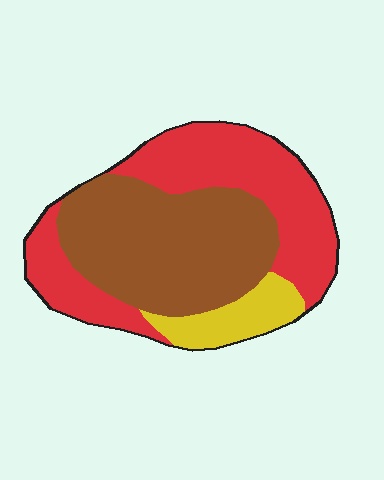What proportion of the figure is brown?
Brown covers about 45% of the figure.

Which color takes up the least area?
Yellow, at roughly 10%.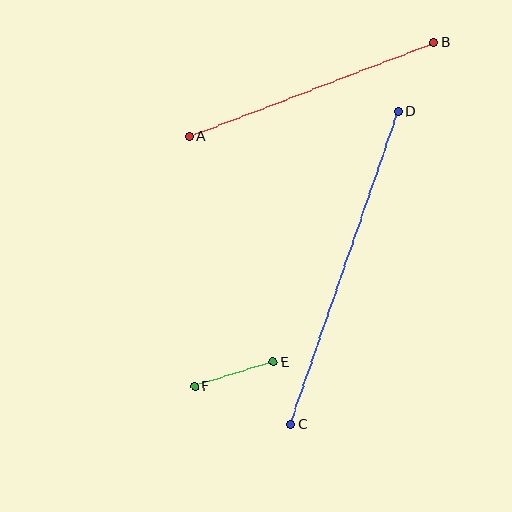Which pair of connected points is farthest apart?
Points C and D are farthest apart.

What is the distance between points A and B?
The distance is approximately 262 pixels.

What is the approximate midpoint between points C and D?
The midpoint is at approximately (345, 268) pixels.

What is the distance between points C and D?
The distance is approximately 331 pixels.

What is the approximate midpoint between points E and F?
The midpoint is at approximately (234, 374) pixels.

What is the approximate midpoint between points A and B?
The midpoint is at approximately (311, 90) pixels.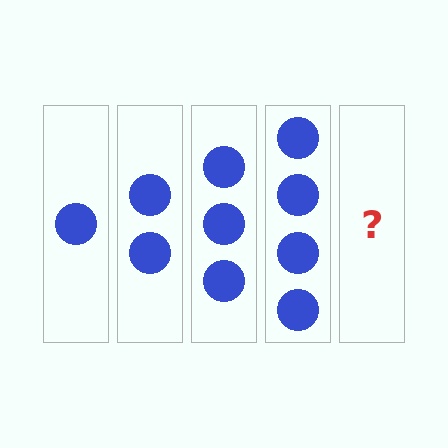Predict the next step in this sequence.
The next step is 5 circles.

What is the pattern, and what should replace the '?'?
The pattern is that each step adds one more circle. The '?' should be 5 circles.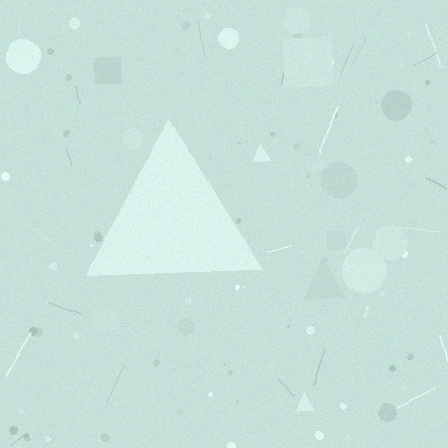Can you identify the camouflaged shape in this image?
The camouflaged shape is a triangle.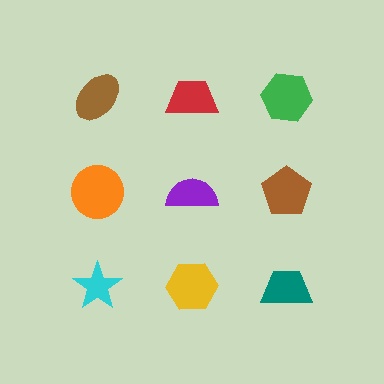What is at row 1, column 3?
A green hexagon.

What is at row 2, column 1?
An orange circle.